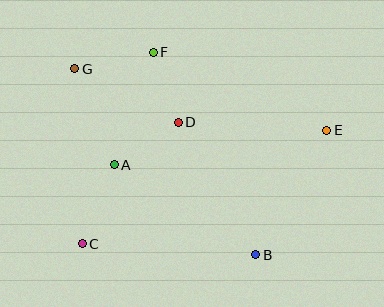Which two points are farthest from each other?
Points C and E are farthest from each other.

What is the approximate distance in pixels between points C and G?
The distance between C and G is approximately 175 pixels.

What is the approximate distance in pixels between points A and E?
The distance between A and E is approximately 215 pixels.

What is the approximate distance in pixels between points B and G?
The distance between B and G is approximately 260 pixels.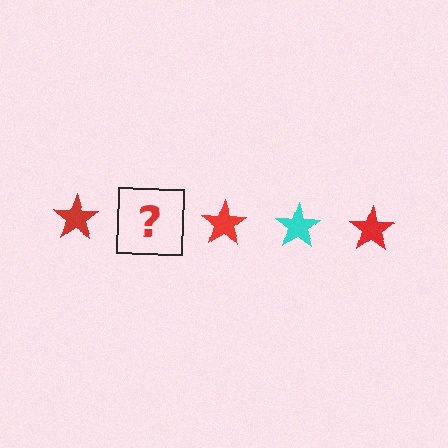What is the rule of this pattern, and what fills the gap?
The rule is that the pattern cycles through red, cyan stars. The gap should be filled with a cyan star.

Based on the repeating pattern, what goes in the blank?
The blank should be a cyan star.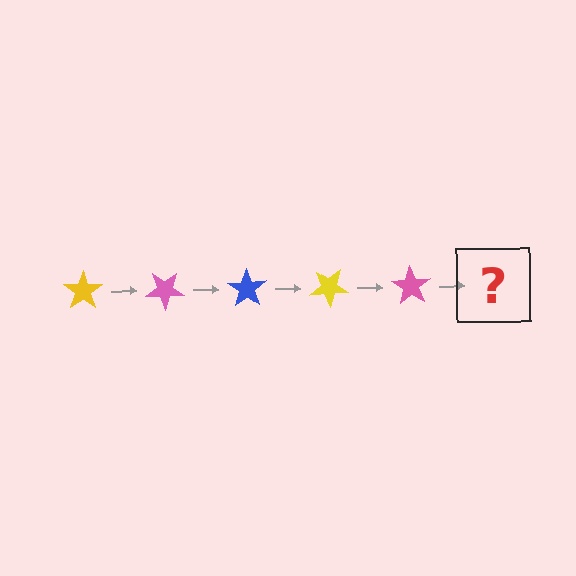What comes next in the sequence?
The next element should be a blue star, rotated 175 degrees from the start.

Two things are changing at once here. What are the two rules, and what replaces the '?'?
The two rules are that it rotates 35 degrees each step and the color cycles through yellow, pink, and blue. The '?' should be a blue star, rotated 175 degrees from the start.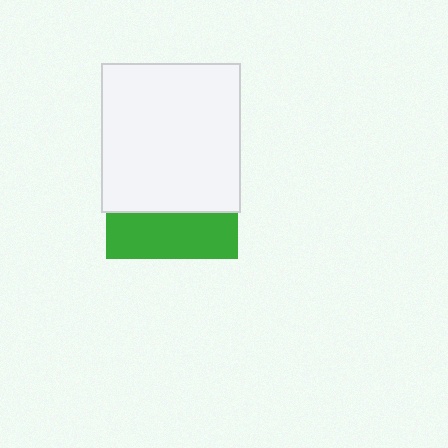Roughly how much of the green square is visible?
A small part of it is visible (roughly 35%).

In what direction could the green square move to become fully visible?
The green square could move down. That would shift it out from behind the white rectangle entirely.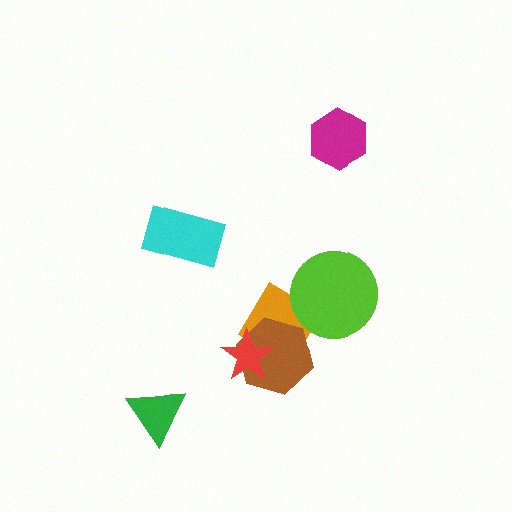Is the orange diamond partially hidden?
Yes, it is partially covered by another shape.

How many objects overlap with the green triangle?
0 objects overlap with the green triangle.